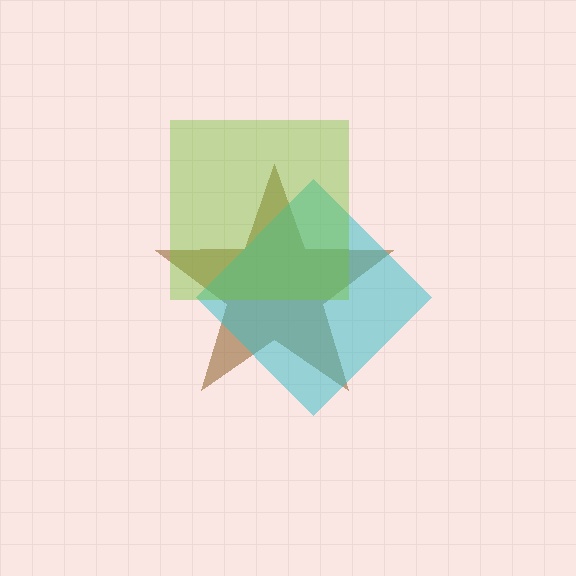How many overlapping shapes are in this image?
There are 3 overlapping shapes in the image.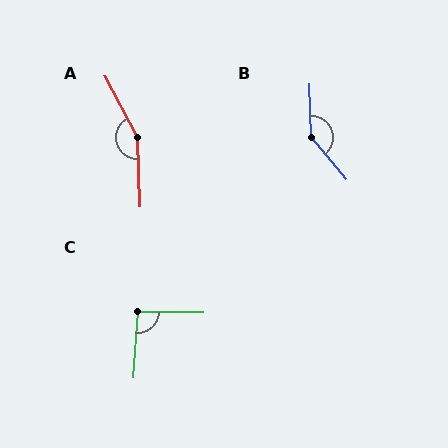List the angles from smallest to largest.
C (93°), B (142°), A (154°).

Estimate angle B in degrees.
Approximately 142 degrees.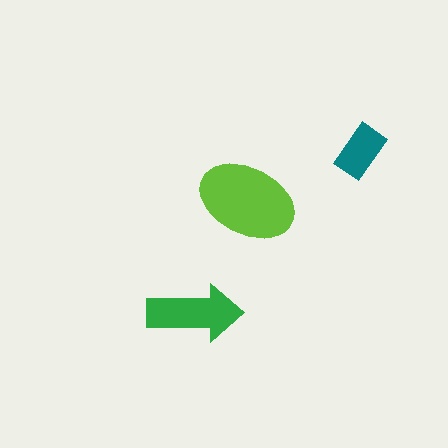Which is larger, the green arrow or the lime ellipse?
The lime ellipse.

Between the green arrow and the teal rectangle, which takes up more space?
The green arrow.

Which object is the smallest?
The teal rectangle.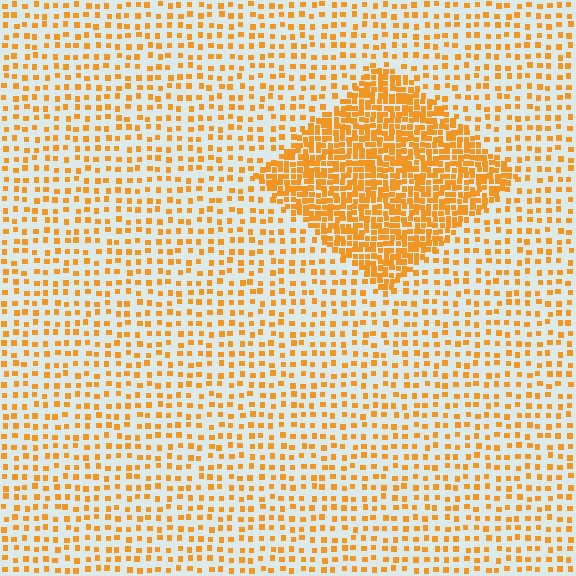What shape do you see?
I see a diamond.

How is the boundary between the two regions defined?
The boundary is defined by a change in element density (approximately 2.8x ratio). All elements are the same color, size, and shape.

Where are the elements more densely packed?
The elements are more densely packed inside the diamond boundary.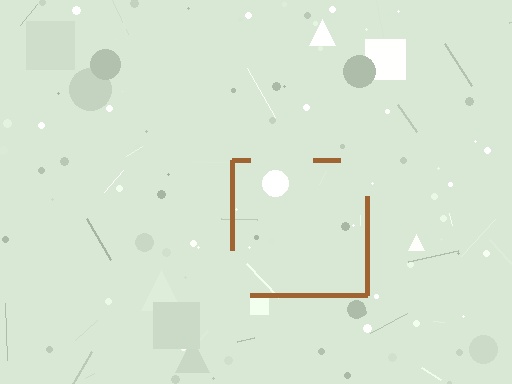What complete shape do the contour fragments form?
The contour fragments form a square.